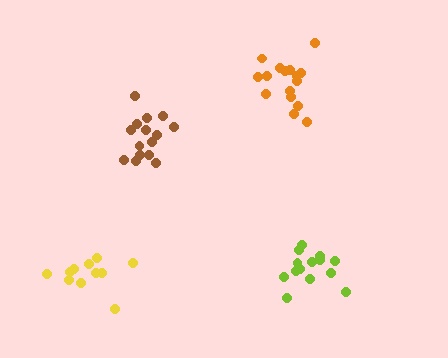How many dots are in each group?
Group 1: 16 dots, Group 2: 15 dots, Group 3: 14 dots, Group 4: 11 dots (56 total).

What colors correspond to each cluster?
The clusters are colored: orange, brown, lime, yellow.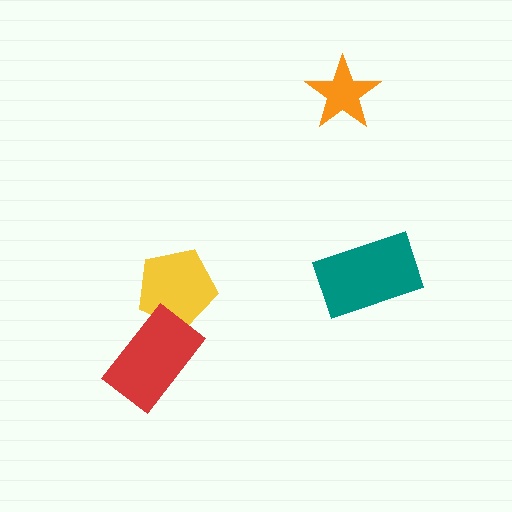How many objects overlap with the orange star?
0 objects overlap with the orange star.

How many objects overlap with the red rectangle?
1 object overlaps with the red rectangle.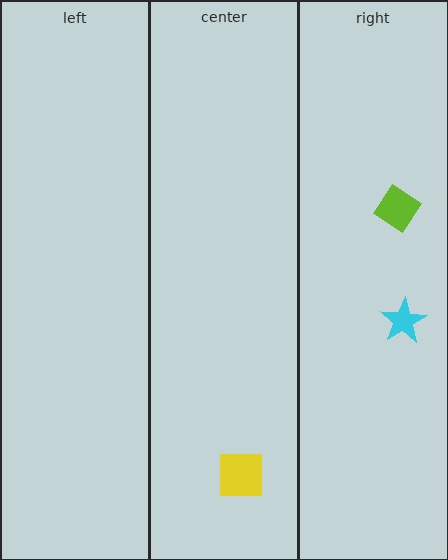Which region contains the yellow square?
The center region.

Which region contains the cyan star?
The right region.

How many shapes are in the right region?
2.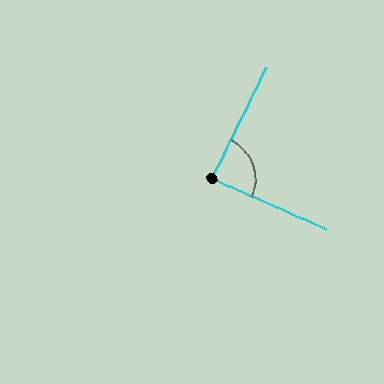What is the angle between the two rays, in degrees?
Approximately 88 degrees.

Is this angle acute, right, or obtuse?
It is approximately a right angle.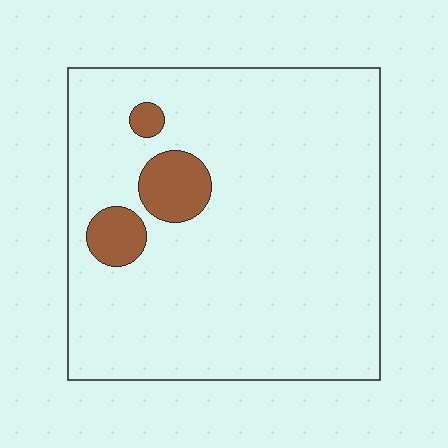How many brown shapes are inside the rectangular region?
3.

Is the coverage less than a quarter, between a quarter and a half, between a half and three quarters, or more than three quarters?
Less than a quarter.